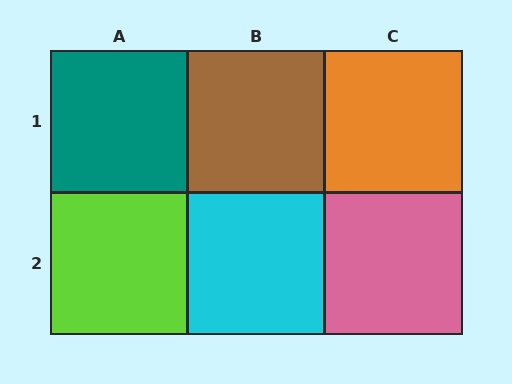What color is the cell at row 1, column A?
Teal.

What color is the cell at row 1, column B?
Brown.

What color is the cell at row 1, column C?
Orange.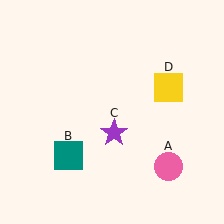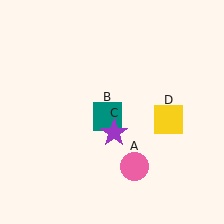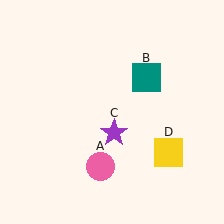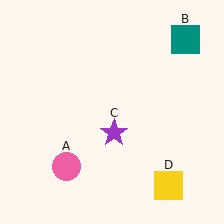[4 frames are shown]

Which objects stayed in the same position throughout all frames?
Purple star (object C) remained stationary.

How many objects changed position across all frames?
3 objects changed position: pink circle (object A), teal square (object B), yellow square (object D).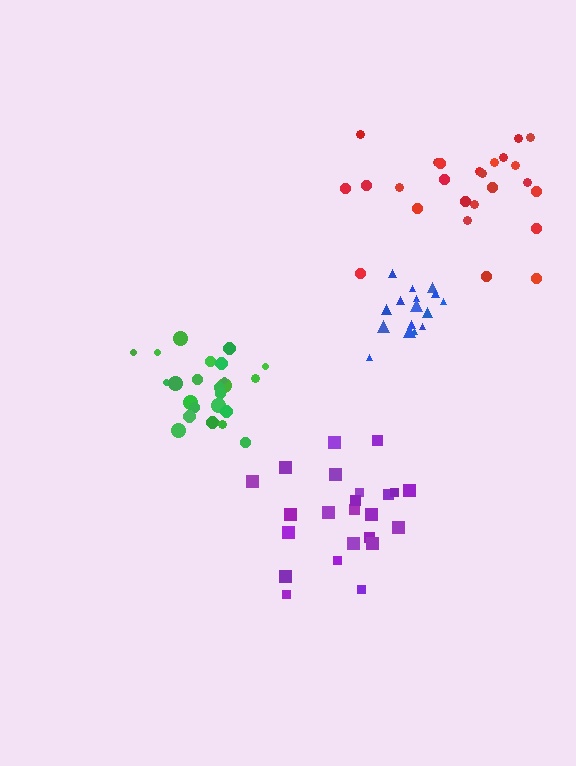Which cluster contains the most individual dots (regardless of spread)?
Red (25).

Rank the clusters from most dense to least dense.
green, blue, purple, red.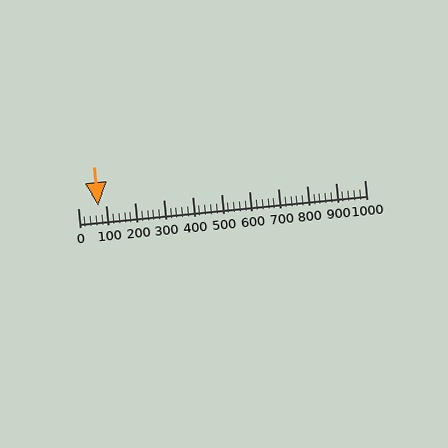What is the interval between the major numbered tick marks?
The major tick marks are spaced 100 units apart.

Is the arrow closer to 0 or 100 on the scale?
The arrow is closer to 100.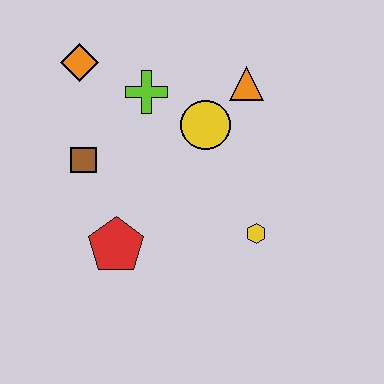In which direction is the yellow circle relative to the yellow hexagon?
The yellow circle is above the yellow hexagon.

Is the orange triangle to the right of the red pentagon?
Yes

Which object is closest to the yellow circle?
The orange triangle is closest to the yellow circle.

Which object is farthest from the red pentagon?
The orange triangle is farthest from the red pentagon.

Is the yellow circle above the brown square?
Yes